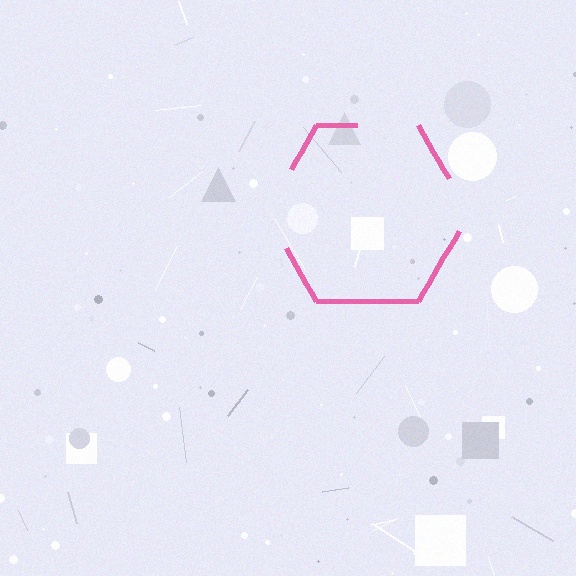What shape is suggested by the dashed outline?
The dashed outline suggests a hexagon.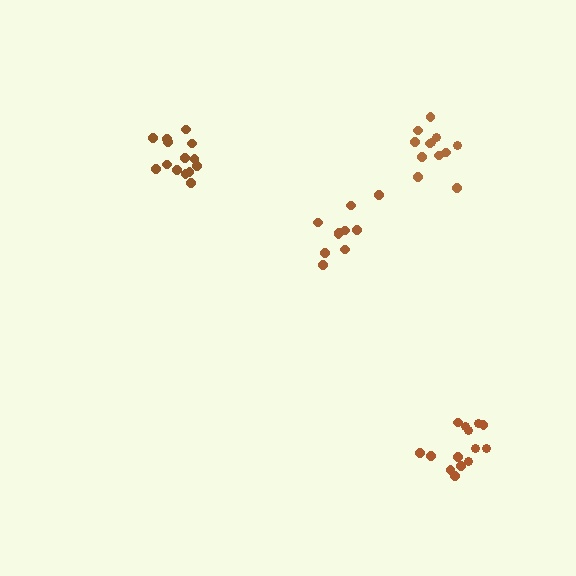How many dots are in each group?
Group 1: 14 dots, Group 2: 14 dots, Group 3: 12 dots, Group 4: 10 dots (50 total).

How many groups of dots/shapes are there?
There are 4 groups.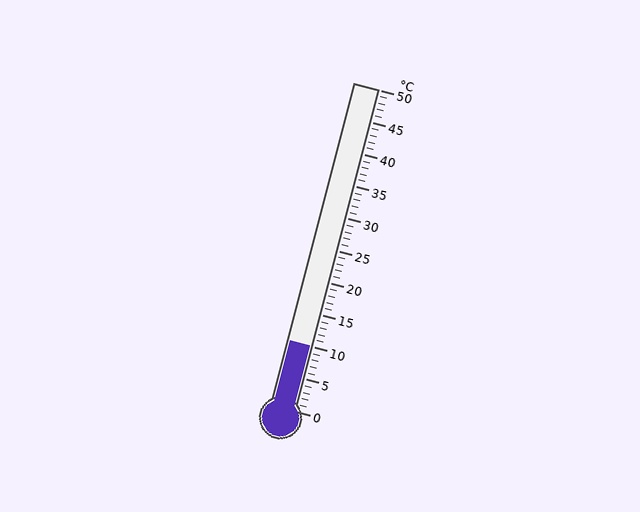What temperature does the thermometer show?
The thermometer shows approximately 10°C.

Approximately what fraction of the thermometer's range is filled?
The thermometer is filled to approximately 20% of its range.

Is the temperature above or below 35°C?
The temperature is below 35°C.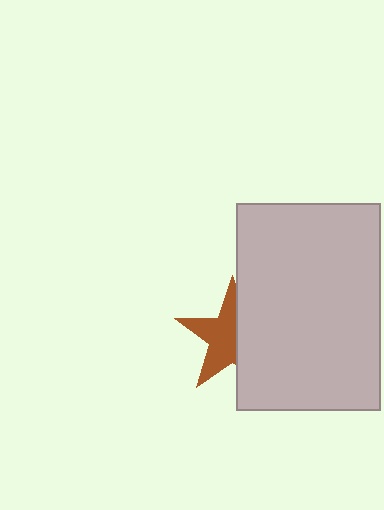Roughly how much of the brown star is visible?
About half of it is visible (roughly 55%).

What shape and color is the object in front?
The object in front is a light gray rectangle.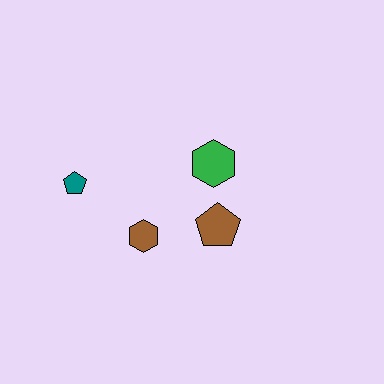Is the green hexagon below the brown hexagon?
No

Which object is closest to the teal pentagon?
The brown hexagon is closest to the teal pentagon.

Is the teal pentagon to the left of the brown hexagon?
Yes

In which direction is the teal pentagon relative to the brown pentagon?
The teal pentagon is to the left of the brown pentagon.